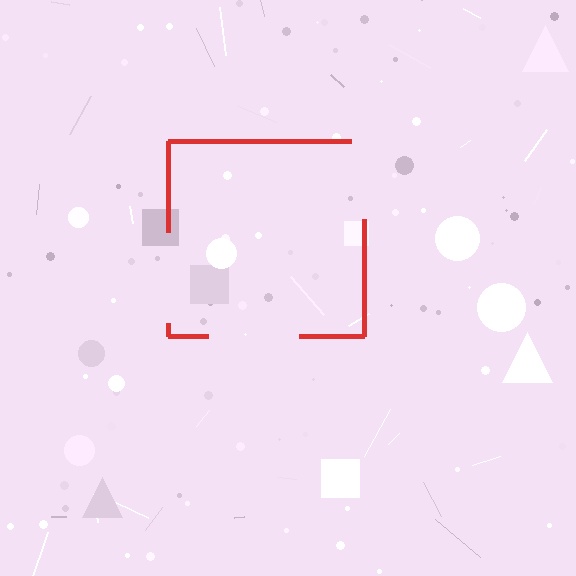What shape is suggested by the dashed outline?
The dashed outline suggests a square.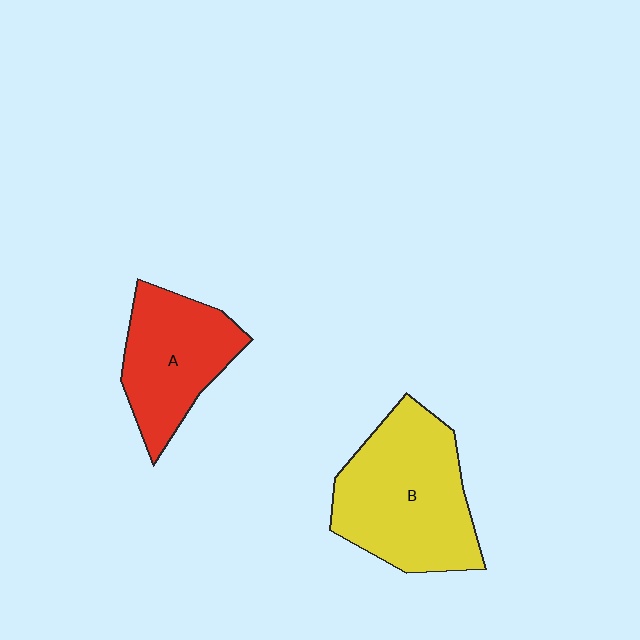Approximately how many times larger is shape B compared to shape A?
Approximately 1.4 times.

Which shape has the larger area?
Shape B (yellow).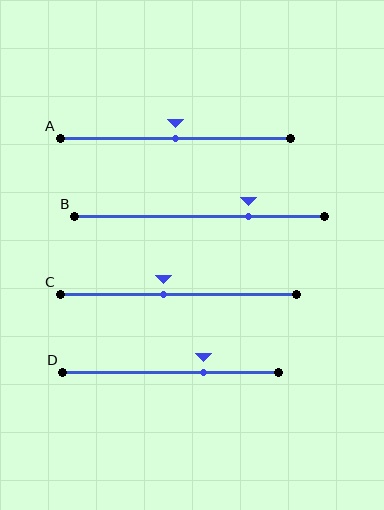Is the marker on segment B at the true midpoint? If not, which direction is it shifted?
No, the marker on segment B is shifted to the right by about 20% of the segment length.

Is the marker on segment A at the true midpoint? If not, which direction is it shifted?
Yes, the marker on segment A is at the true midpoint.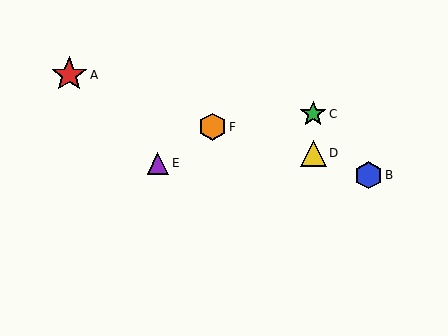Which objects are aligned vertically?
Objects C, D are aligned vertically.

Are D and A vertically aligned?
No, D is at x≈313 and A is at x≈69.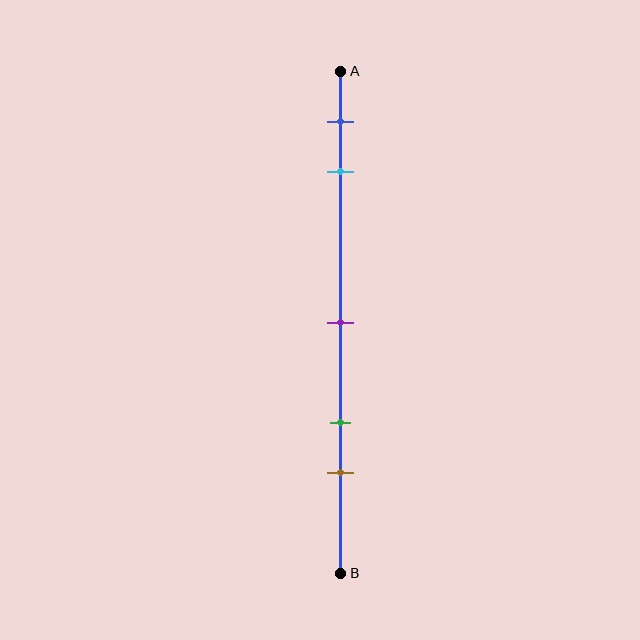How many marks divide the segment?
There are 5 marks dividing the segment.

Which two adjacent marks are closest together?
The blue and cyan marks are the closest adjacent pair.